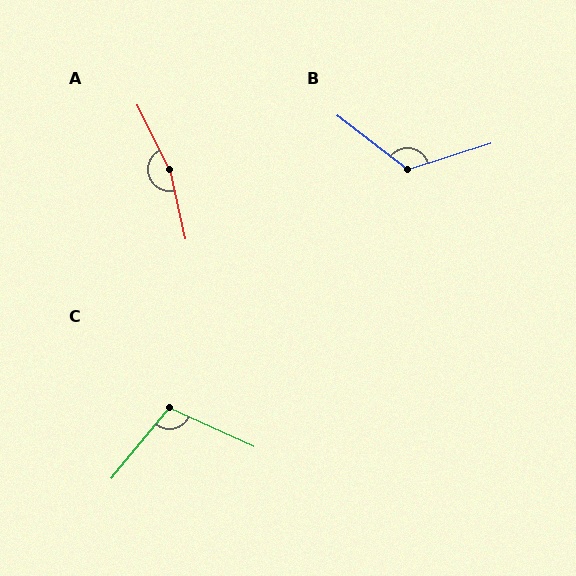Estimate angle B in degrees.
Approximately 125 degrees.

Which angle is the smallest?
C, at approximately 105 degrees.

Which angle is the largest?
A, at approximately 166 degrees.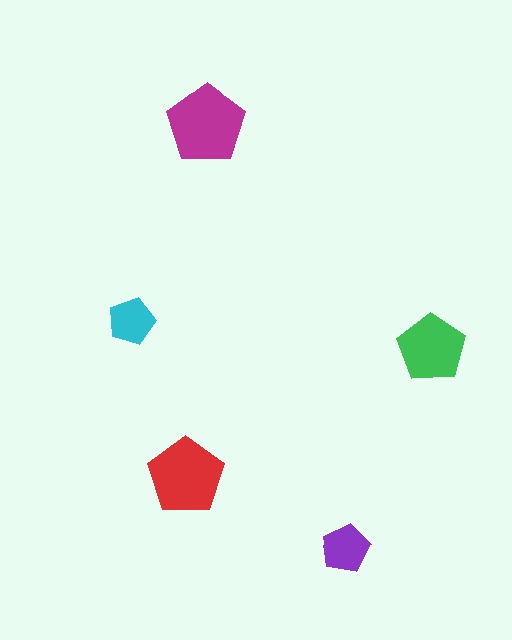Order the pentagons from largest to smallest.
the magenta one, the red one, the green one, the purple one, the cyan one.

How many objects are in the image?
There are 5 objects in the image.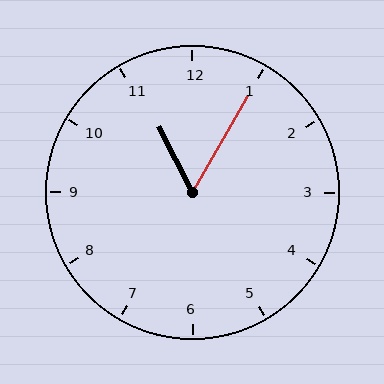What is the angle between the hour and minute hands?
Approximately 58 degrees.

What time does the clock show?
11:05.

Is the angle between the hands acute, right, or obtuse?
It is acute.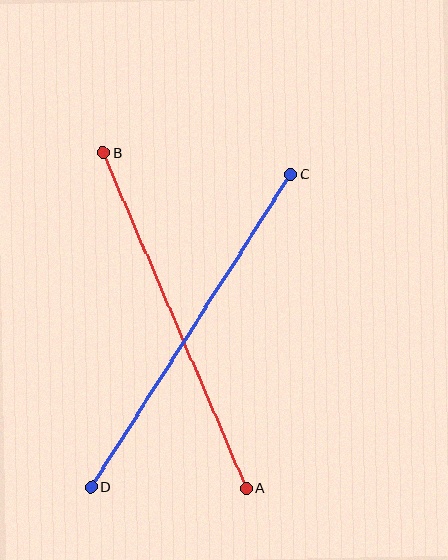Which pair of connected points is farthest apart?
Points C and D are farthest apart.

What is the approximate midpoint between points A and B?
The midpoint is at approximately (175, 321) pixels.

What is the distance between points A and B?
The distance is approximately 364 pixels.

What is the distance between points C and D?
The distance is approximately 371 pixels.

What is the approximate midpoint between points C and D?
The midpoint is at approximately (191, 331) pixels.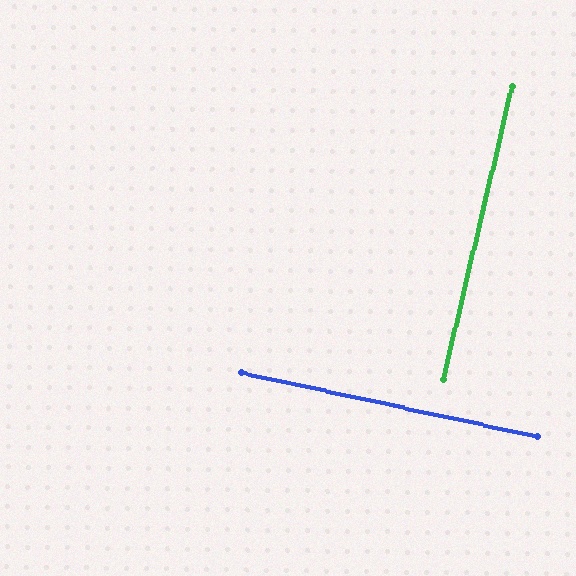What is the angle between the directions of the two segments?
Approximately 89 degrees.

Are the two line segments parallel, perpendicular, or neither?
Perpendicular — they meet at approximately 89°.